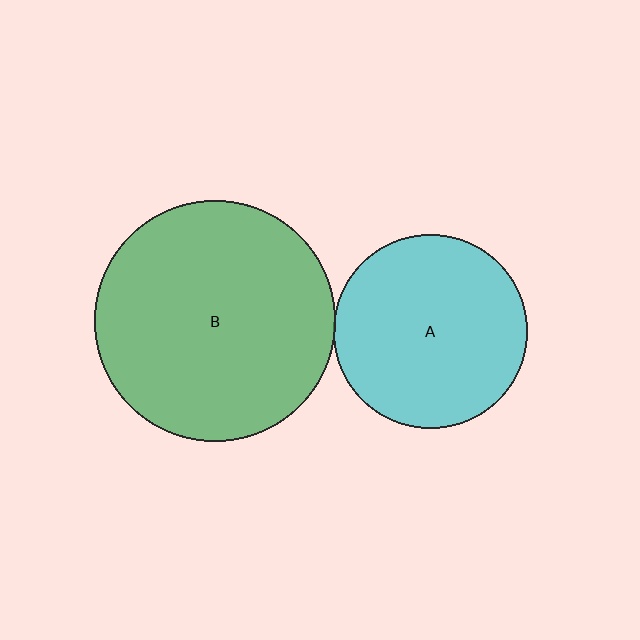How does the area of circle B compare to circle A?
Approximately 1.5 times.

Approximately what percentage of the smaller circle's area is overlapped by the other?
Approximately 5%.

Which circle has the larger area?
Circle B (green).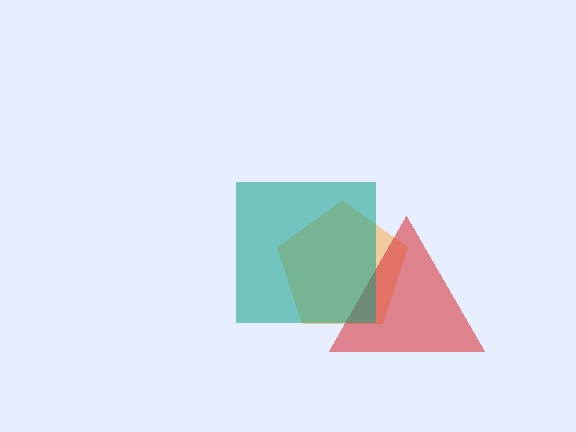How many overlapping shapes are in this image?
There are 3 overlapping shapes in the image.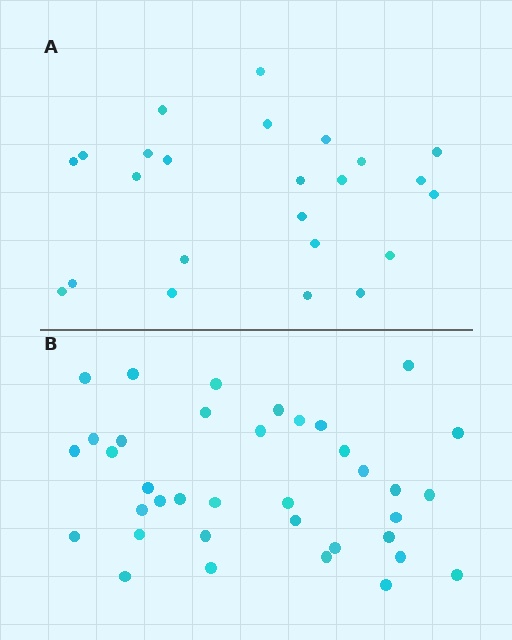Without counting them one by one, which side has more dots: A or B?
Region B (the bottom region) has more dots.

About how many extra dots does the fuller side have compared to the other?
Region B has approximately 15 more dots than region A.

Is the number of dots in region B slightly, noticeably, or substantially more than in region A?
Region B has substantially more. The ratio is roughly 1.5 to 1.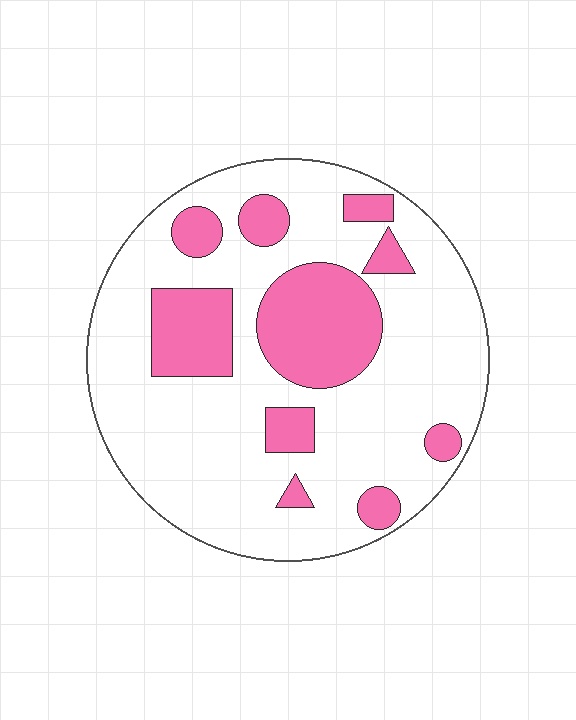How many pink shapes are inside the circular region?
10.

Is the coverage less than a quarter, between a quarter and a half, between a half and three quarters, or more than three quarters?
Between a quarter and a half.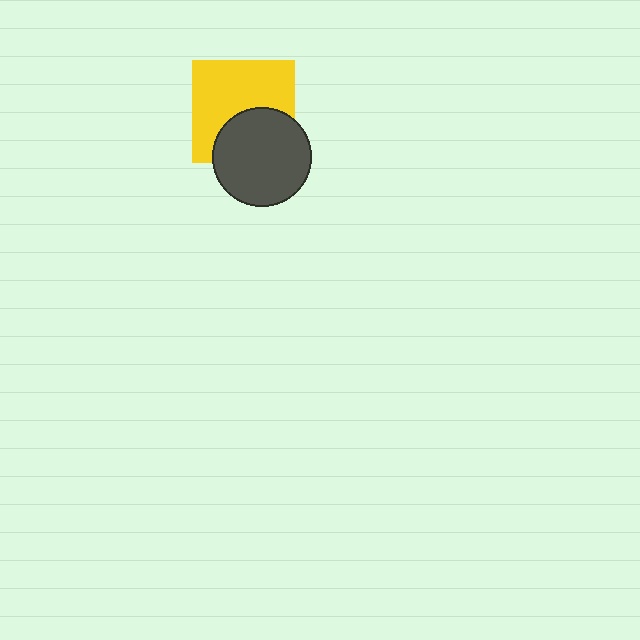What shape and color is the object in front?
The object in front is a dark gray circle.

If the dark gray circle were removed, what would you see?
You would see the complete yellow square.